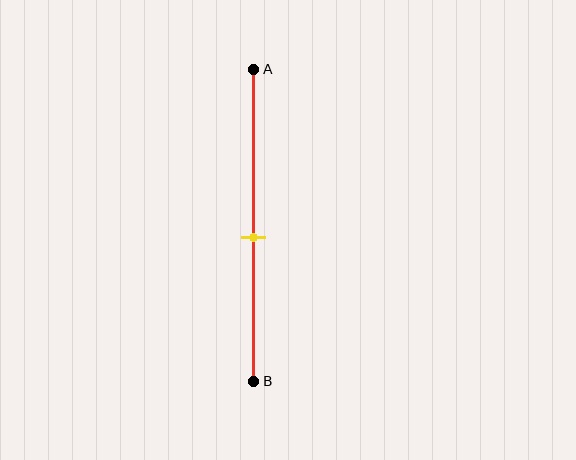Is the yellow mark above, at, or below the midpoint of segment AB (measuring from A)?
The yellow mark is below the midpoint of segment AB.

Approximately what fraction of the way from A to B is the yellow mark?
The yellow mark is approximately 55% of the way from A to B.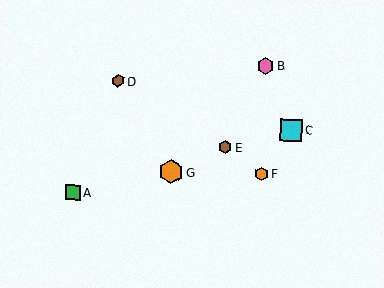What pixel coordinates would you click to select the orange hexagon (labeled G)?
Click at (171, 172) to select the orange hexagon G.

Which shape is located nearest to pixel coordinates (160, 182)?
The orange hexagon (labeled G) at (171, 172) is nearest to that location.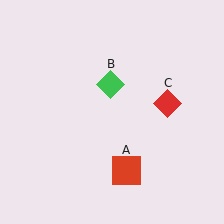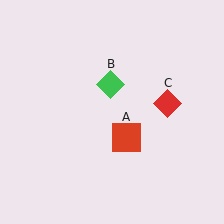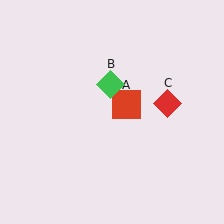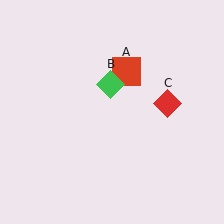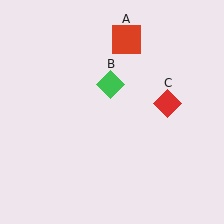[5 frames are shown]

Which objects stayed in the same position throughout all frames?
Green diamond (object B) and red diamond (object C) remained stationary.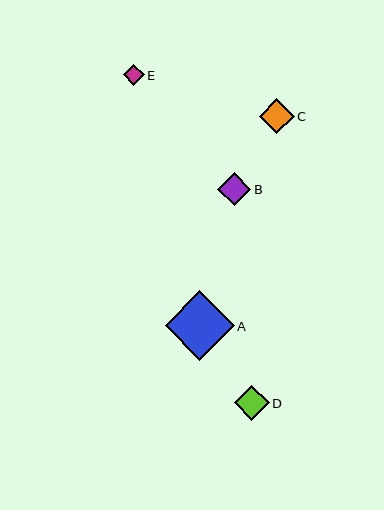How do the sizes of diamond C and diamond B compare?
Diamond C and diamond B are approximately the same size.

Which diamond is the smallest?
Diamond E is the smallest with a size of approximately 21 pixels.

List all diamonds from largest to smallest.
From largest to smallest: A, D, C, B, E.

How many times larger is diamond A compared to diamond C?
Diamond A is approximately 2.0 times the size of diamond C.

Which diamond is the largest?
Diamond A is the largest with a size of approximately 69 pixels.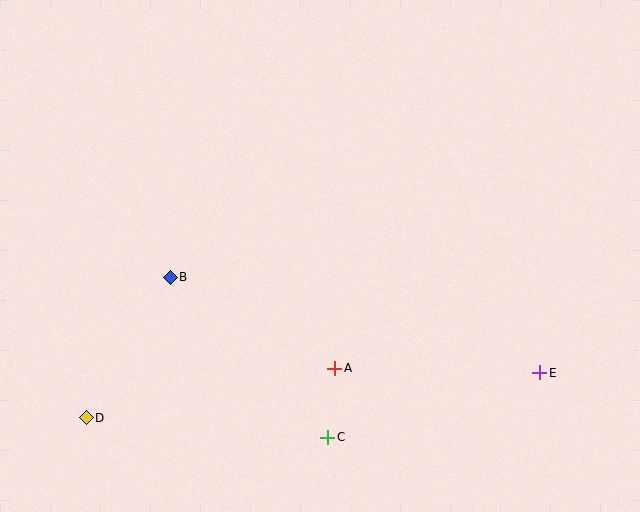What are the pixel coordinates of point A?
Point A is at (335, 368).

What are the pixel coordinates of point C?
Point C is at (328, 437).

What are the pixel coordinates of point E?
Point E is at (540, 373).